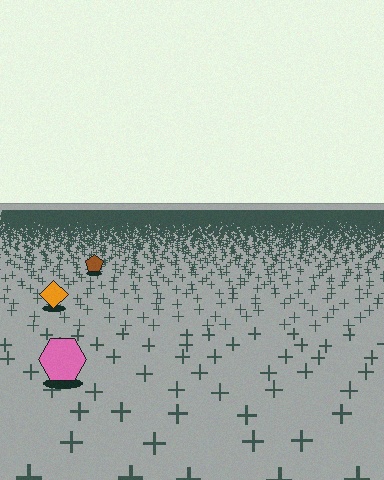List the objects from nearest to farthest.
From nearest to farthest: the pink hexagon, the orange diamond, the brown pentagon.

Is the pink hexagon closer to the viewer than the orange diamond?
Yes. The pink hexagon is closer — you can tell from the texture gradient: the ground texture is coarser near it.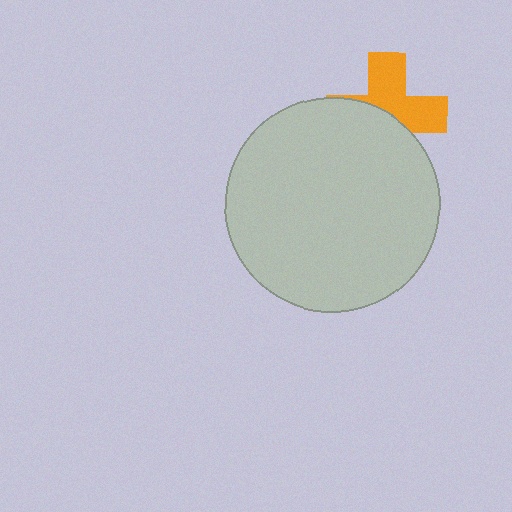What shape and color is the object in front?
The object in front is a light gray circle.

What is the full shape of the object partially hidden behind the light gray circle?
The partially hidden object is an orange cross.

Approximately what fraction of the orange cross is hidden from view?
Roughly 49% of the orange cross is hidden behind the light gray circle.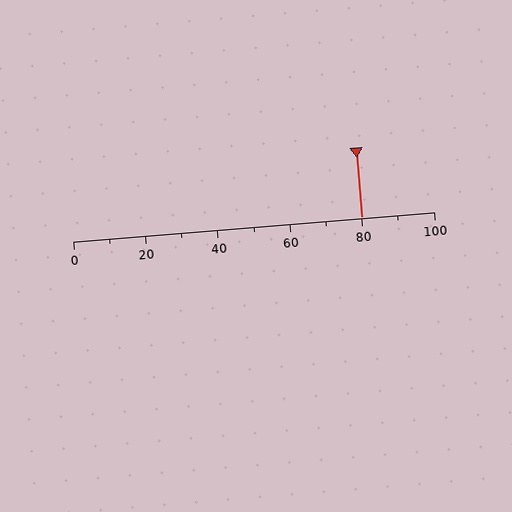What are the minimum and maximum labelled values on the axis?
The axis runs from 0 to 100.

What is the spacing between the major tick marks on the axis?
The major ticks are spaced 20 apart.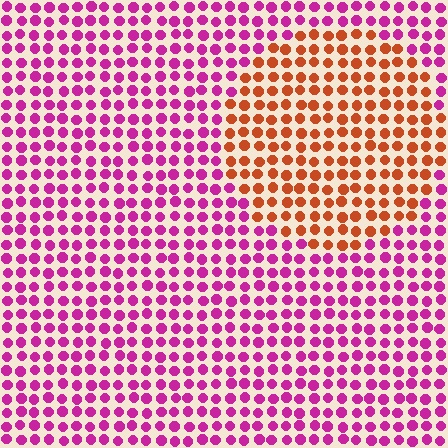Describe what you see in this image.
The image is filled with small magenta elements in a uniform arrangement. A circle-shaped region is visible where the elements are tinted to a slightly different hue, forming a subtle color boundary.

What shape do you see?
I see a circle.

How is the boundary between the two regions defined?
The boundary is defined purely by a slight shift in hue (about 60 degrees). Spacing, size, and orientation are identical on both sides.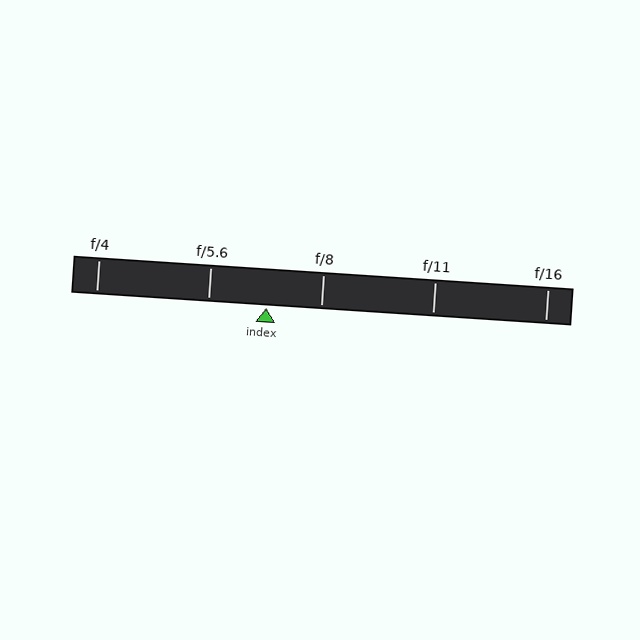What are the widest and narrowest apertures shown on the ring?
The widest aperture shown is f/4 and the narrowest is f/16.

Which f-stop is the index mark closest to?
The index mark is closest to f/8.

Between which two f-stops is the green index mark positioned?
The index mark is between f/5.6 and f/8.